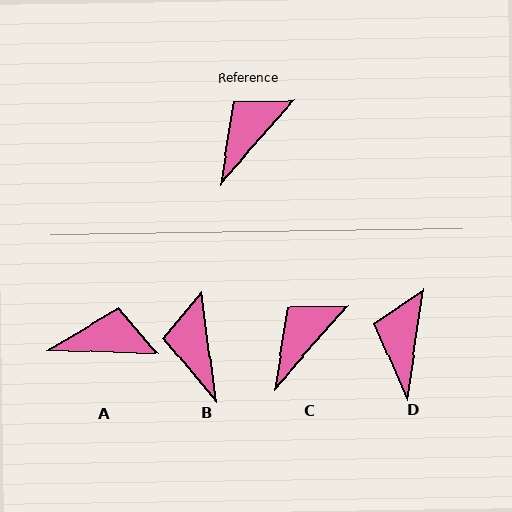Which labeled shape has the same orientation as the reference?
C.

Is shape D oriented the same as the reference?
No, it is off by about 33 degrees.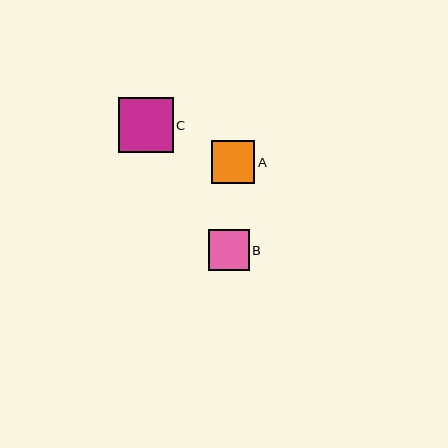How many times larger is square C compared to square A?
Square C is approximately 1.3 times the size of square A.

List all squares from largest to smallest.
From largest to smallest: C, A, B.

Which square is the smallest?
Square B is the smallest with a size of approximately 41 pixels.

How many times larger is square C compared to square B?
Square C is approximately 1.3 times the size of square B.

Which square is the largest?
Square C is the largest with a size of approximately 55 pixels.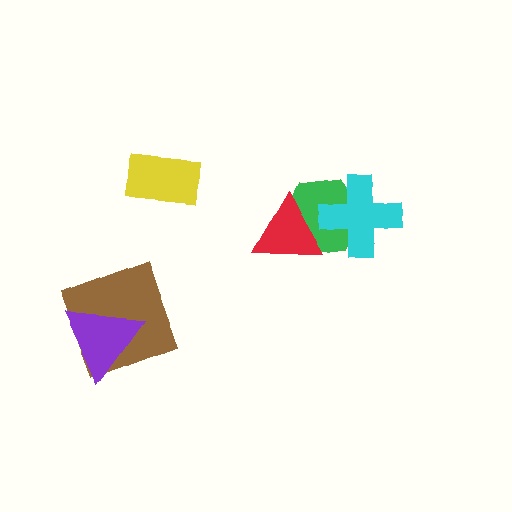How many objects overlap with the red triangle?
2 objects overlap with the red triangle.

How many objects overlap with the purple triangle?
1 object overlaps with the purple triangle.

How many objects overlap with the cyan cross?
2 objects overlap with the cyan cross.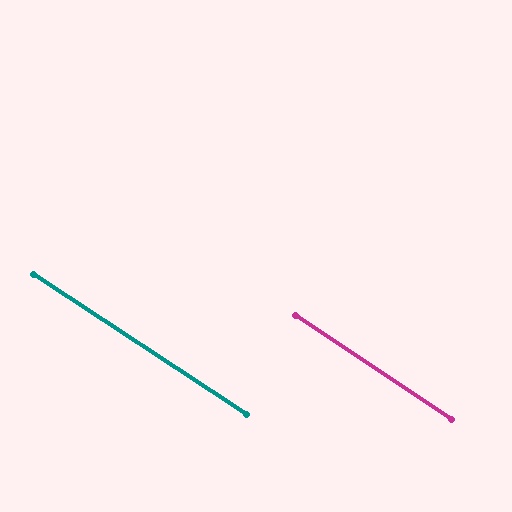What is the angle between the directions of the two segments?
Approximately 0 degrees.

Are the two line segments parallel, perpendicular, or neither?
Parallel — their directions differ by only 0.3°.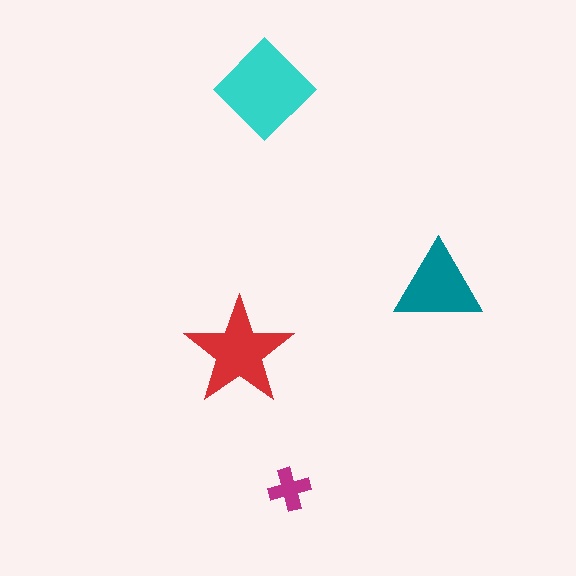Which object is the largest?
The cyan diamond.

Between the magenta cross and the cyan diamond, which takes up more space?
The cyan diamond.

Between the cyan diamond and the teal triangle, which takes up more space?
The cyan diamond.